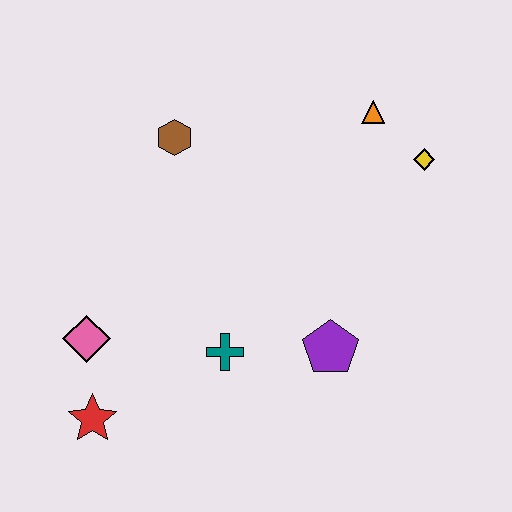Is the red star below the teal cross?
Yes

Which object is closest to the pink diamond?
The red star is closest to the pink diamond.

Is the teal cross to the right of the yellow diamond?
No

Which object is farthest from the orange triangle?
The red star is farthest from the orange triangle.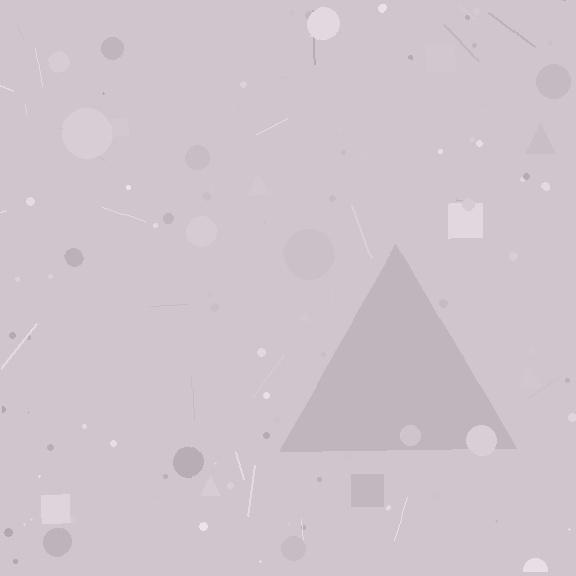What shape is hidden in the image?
A triangle is hidden in the image.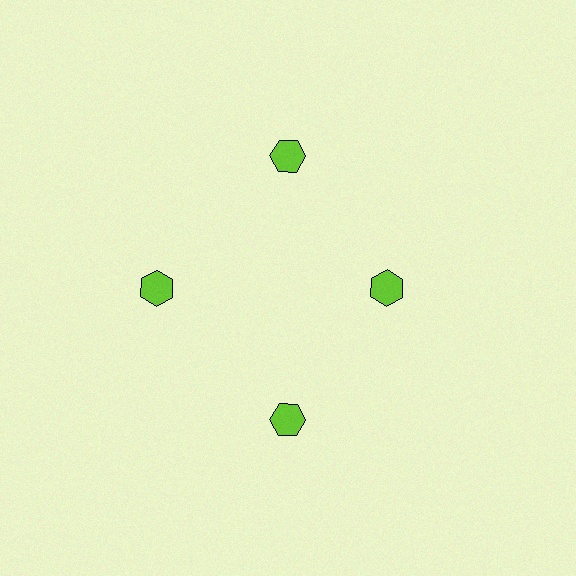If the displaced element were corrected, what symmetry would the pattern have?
It would have 4-fold rotational symmetry — the pattern would map onto itself every 90 degrees.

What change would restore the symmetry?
The symmetry would be restored by moving it outward, back onto the ring so that all 4 hexagons sit at equal angles and equal distance from the center.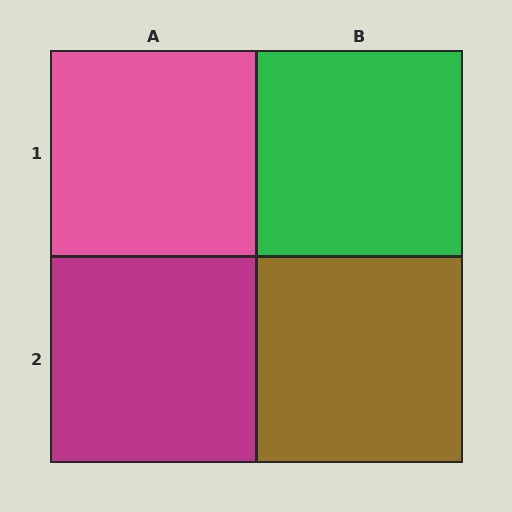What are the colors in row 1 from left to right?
Pink, green.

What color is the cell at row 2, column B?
Brown.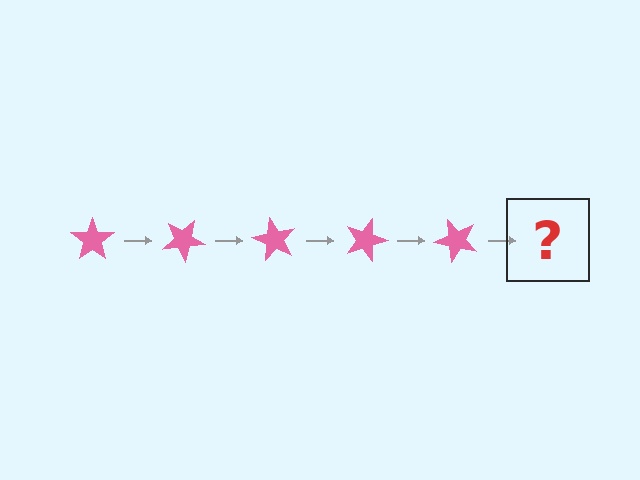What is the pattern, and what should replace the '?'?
The pattern is that the star rotates 30 degrees each step. The '?' should be a pink star rotated 150 degrees.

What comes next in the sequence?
The next element should be a pink star rotated 150 degrees.